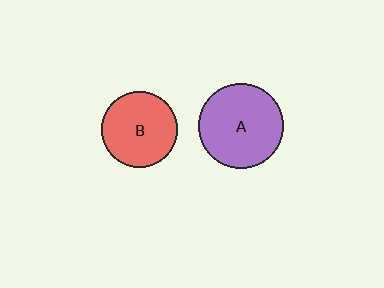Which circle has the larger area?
Circle A (purple).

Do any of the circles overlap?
No, none of the circles overlap.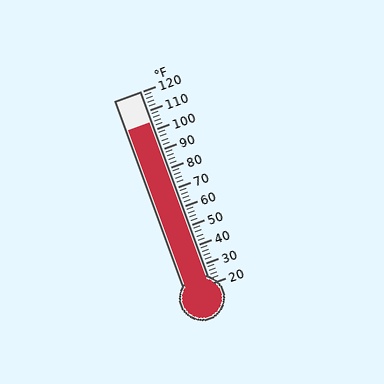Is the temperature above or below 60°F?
The temperature is above 60°F.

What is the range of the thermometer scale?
The thermometer scale ranges from 20°F to 120°F.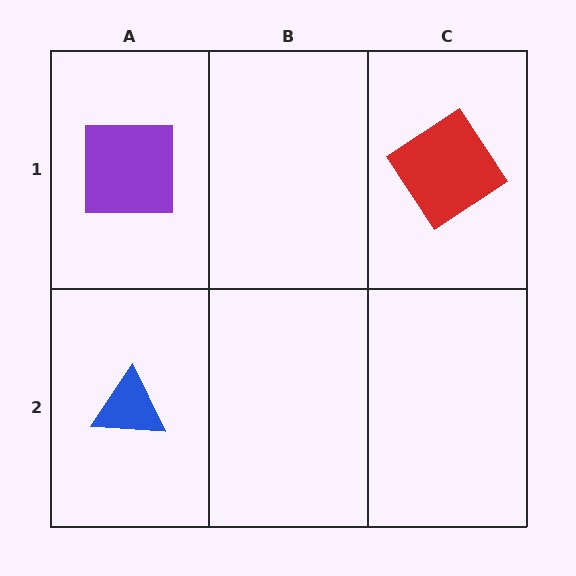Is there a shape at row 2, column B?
No, that cell is empty.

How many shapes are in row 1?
2 shapes.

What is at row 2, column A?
A blue triangle.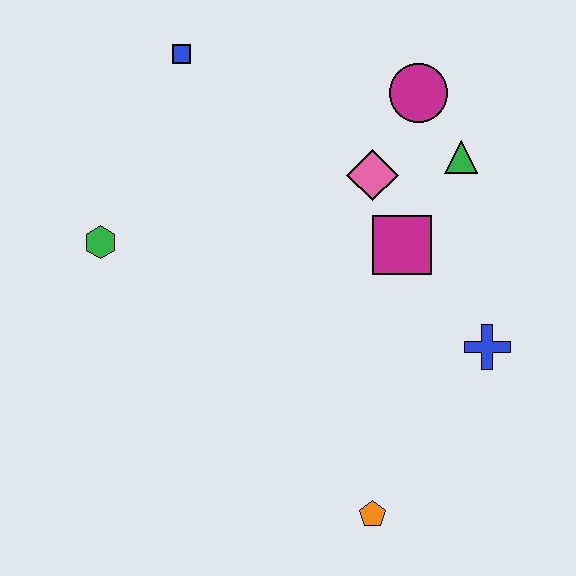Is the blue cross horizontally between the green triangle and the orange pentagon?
No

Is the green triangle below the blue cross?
No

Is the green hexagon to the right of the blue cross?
No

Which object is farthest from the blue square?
The orange pentagon is farthest from the blue square.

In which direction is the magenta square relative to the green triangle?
The magenta square is below the green triangle.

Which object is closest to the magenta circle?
The green triangle is closest to the magenta circle.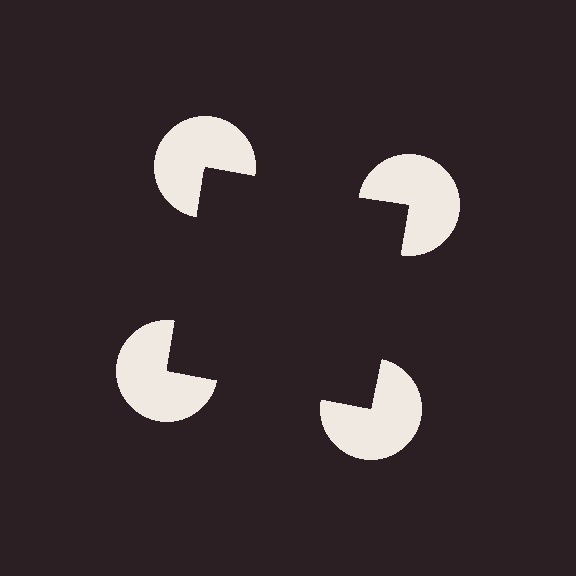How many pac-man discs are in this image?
There are 4 — one at each vertex of the illusory square.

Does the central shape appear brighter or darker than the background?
It typically appears slightly darker than the background, even though no actual brightness change is drawn.